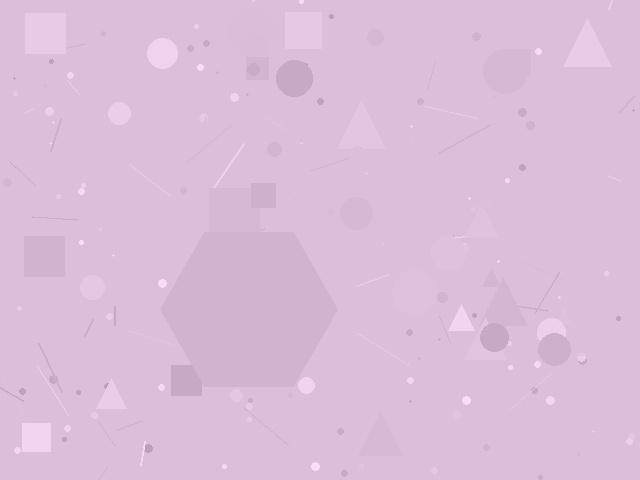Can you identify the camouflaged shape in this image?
The camouflaged shape is a hexagon.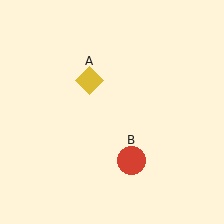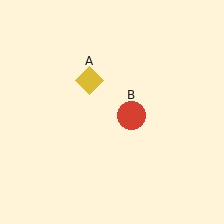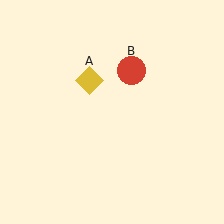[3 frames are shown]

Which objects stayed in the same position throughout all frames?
Yellow diamond (object A) remained stationary.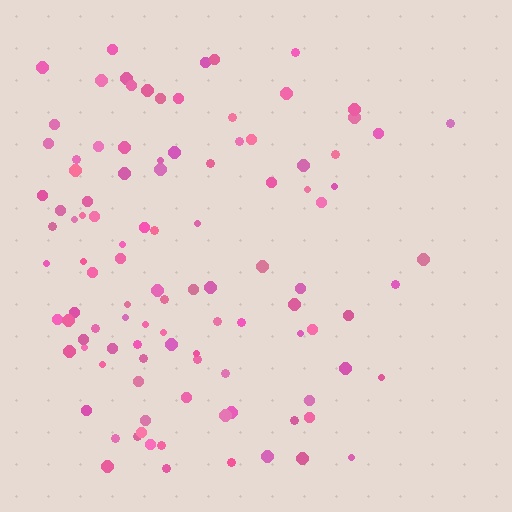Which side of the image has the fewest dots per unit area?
The right.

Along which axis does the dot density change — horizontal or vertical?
Horizontal.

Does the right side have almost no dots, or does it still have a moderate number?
Still a moderate number, just noticeably fewer than the left.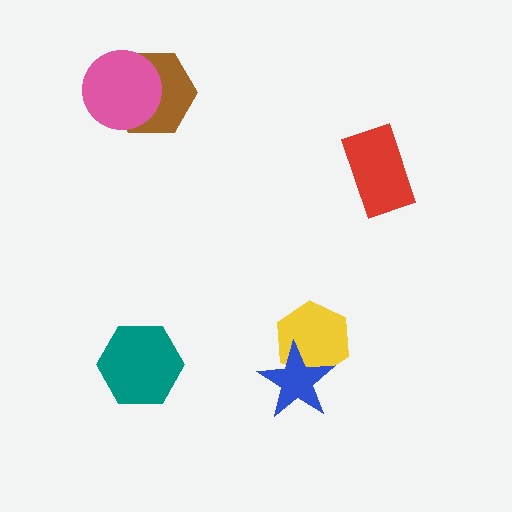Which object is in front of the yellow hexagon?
The blue star is in front of the yellow hexagon.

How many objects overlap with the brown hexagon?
1 object overlaps with the brown hexagon.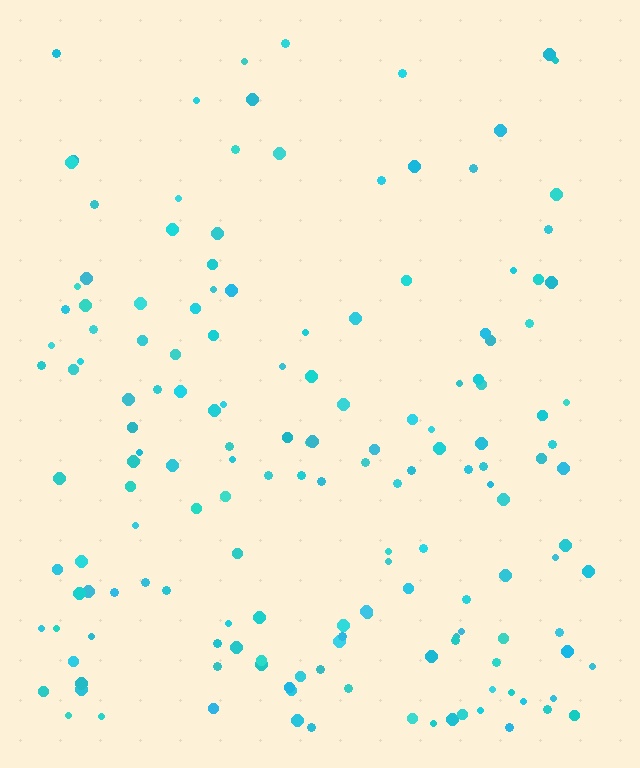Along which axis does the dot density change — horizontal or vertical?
Vertical.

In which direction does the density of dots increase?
From top to bottom, with the bottom side densest.